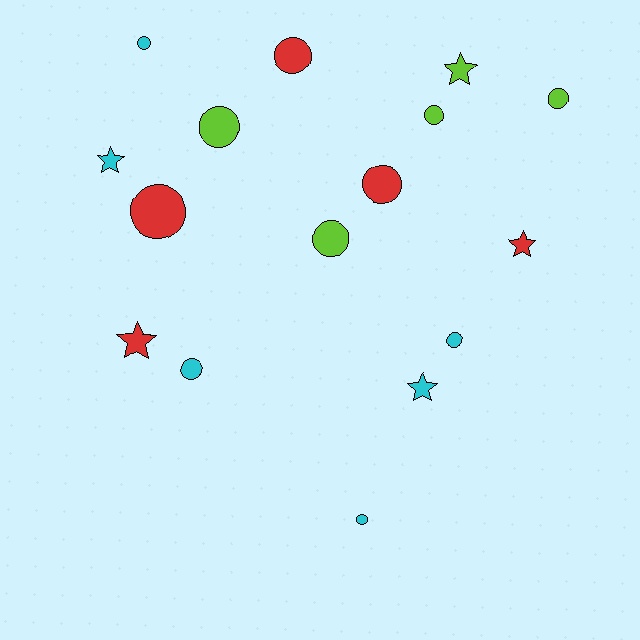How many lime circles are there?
There are 4 lime circles.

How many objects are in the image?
There are 16 objects.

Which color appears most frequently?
Cyan, with 6 objects.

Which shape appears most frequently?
Circle, with 11 objects.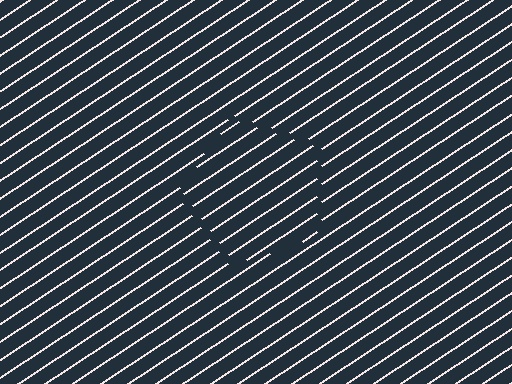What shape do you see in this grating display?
An illusory pentagon. The interior of the shape contains the same grating, shifted by half a period — the contour is defined by the phase discontinuity where line-ends from the inner and outer gratings abut.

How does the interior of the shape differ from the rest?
The interior of the shape contains the same grating, shifted by half a period — the contour is defined by the phase discontinuity where line-ends from the inner and outer gratings abut.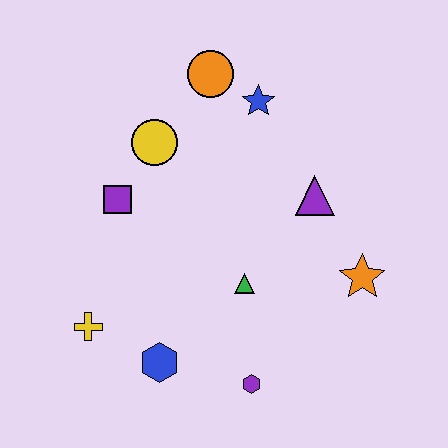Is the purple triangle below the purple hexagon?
No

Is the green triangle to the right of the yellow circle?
Yes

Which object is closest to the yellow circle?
The purple square is closest to the yellow circle.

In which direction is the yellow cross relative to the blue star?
The yellow cross is below the blue star.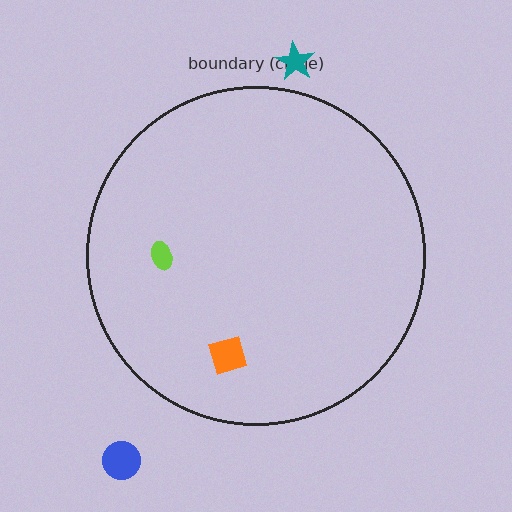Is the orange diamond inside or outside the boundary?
Inside.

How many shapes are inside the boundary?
2 inside, 2 outside.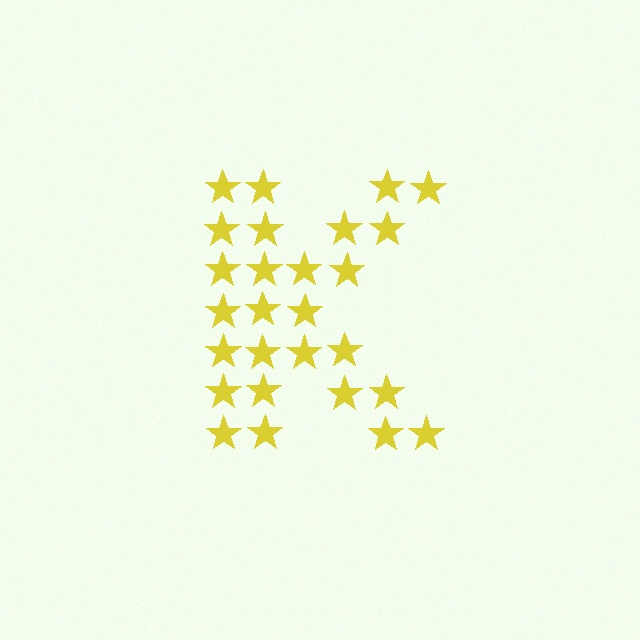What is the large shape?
The large shape is the letter K.